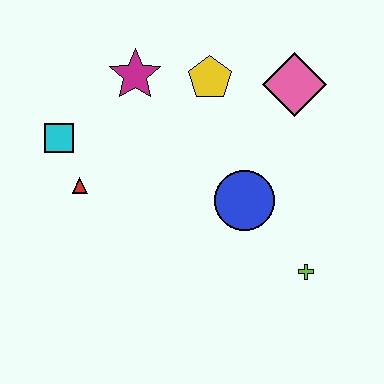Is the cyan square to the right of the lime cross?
No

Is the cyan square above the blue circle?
Yes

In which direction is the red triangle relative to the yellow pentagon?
The red triangle is to the left of the yellow pentagon.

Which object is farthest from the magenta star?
The lime cross is farthest from the magenta star.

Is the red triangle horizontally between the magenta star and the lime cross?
No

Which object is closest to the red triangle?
The cyan square is closest to the red triangle.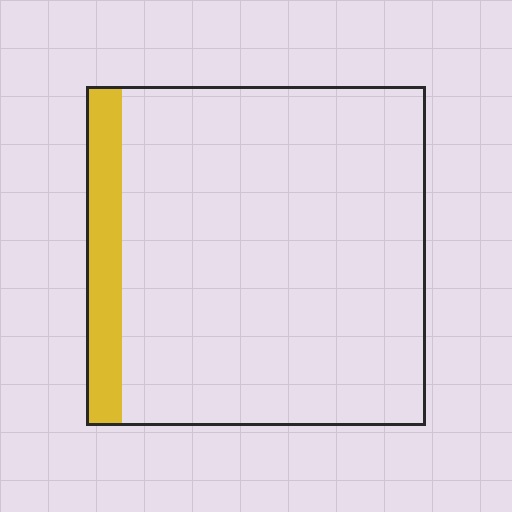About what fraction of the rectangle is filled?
About one tenth (1/10).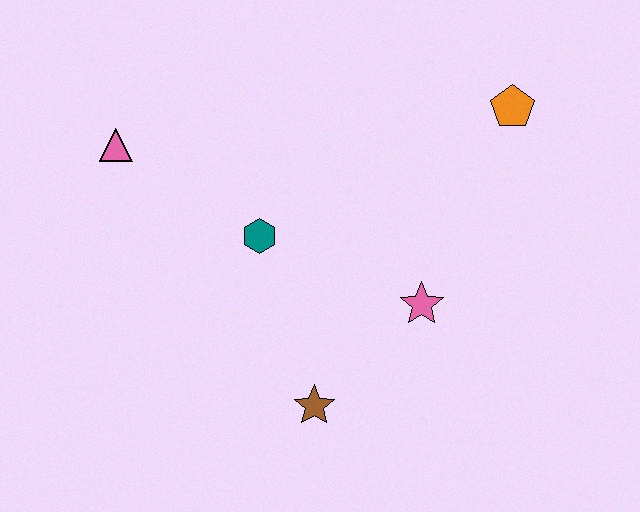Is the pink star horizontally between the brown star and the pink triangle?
No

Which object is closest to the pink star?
The brown star is closest to the pink star.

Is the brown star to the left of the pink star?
Yes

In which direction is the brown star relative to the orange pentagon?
The brown star is below the orange pentagon.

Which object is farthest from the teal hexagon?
The orange pentagon is farthest from the teal hexagon.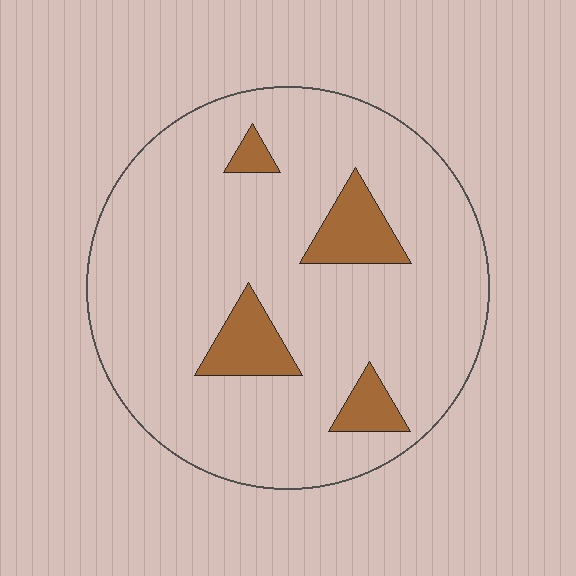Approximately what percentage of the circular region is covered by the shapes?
Approximately 10%.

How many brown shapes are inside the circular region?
4.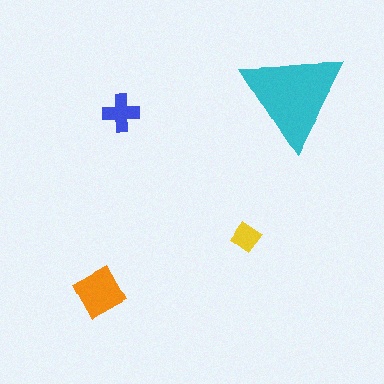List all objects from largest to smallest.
The cyan triangle, the orange square, the blue cross, the yellow diamond.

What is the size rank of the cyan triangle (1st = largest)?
1st.